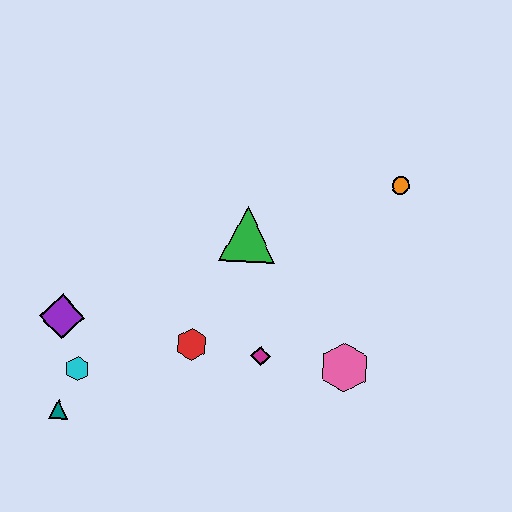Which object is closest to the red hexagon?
The magenta diamond is closest to the red hexagon.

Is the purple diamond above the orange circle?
No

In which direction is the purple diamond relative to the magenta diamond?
The purple diamond is to the left of the magenta diamond.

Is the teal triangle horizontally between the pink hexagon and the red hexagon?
No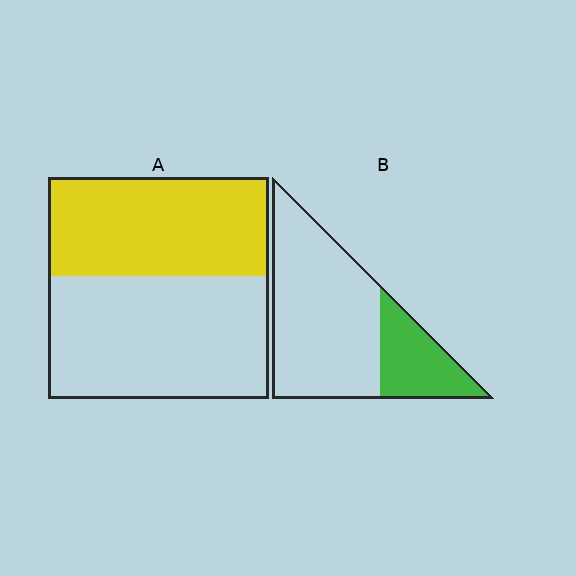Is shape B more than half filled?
No.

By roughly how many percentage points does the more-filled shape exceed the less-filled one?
By roughly 20 percentage points (A over B).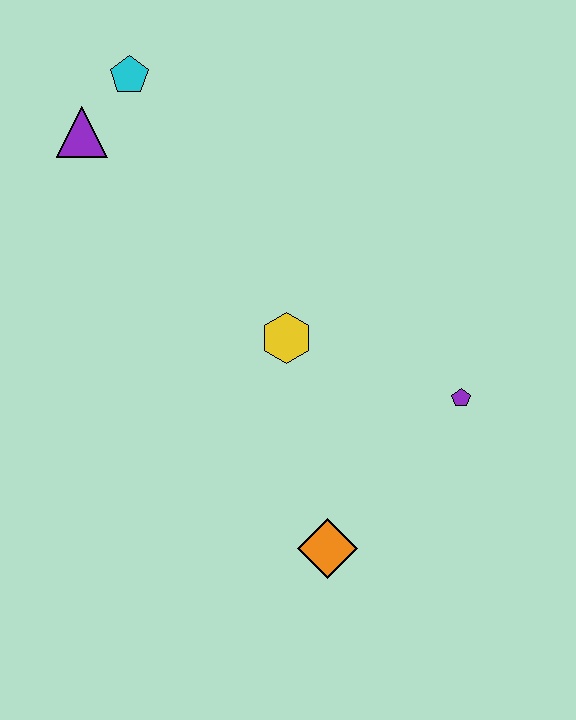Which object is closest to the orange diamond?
The purple pentagon is closest to the orange diamond.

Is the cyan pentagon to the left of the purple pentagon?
Yes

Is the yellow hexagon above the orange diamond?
Yes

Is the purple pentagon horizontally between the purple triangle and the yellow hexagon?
No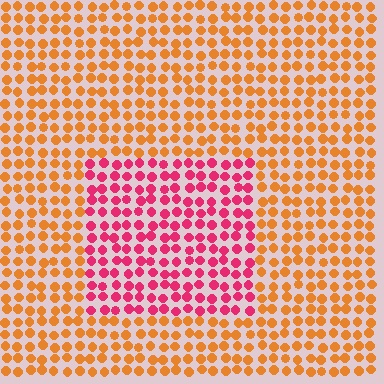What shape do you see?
I see a rectangle.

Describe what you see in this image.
The image is filled with small orange elements in a uniform arrangement. A rectangle-shaped region is visible where the elements are tinted to a slightly different hue, forming a subtle color boundary.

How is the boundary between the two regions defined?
The boundary is defined purely by a slight shift in hue (about 51 degrees). Spacing, size, and orientation are identical on both sides.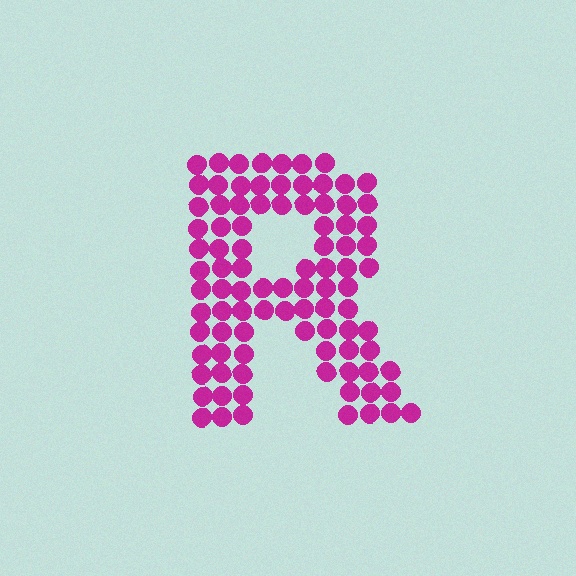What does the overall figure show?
The overall figure shows the letter R.